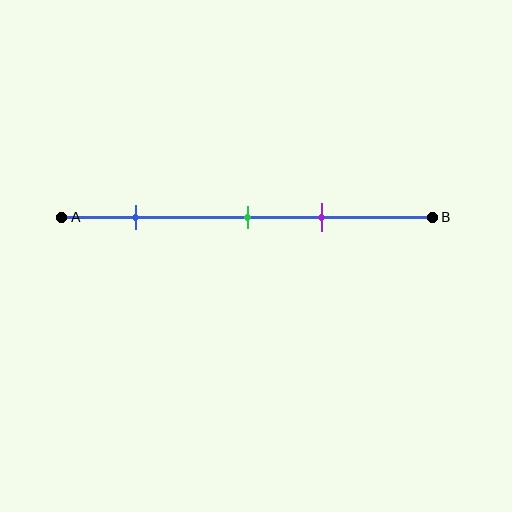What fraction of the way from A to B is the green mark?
The green mark is approximately 50% (0.5) of the way from A to B.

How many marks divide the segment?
There are 3 marks dividing the segment.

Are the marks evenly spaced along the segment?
No, the marks are not evenly spaced.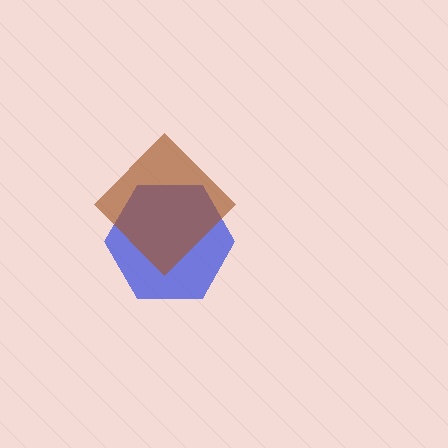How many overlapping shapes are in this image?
There are 2 overlapping shapes in the image.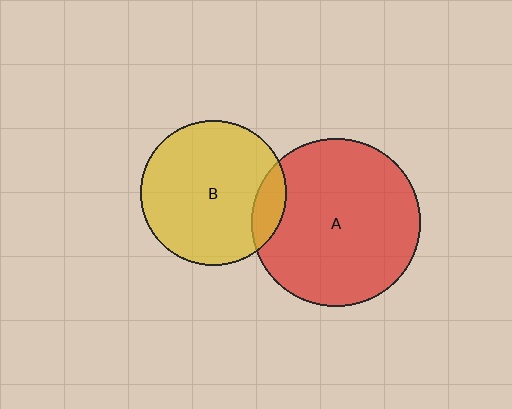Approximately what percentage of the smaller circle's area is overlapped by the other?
Approximately 10%.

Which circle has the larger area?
Circle A (red).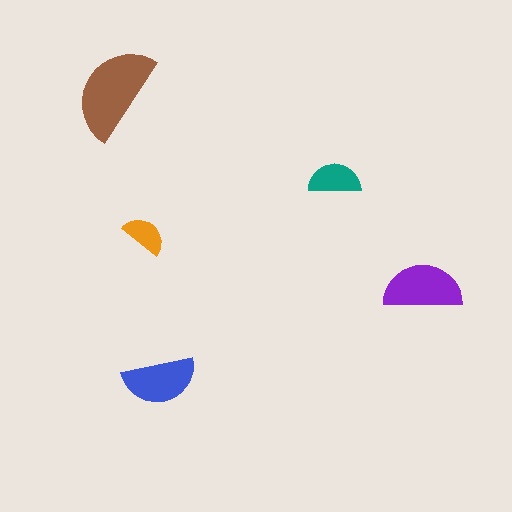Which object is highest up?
The brown semicircle is topmost.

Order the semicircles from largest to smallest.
the brown one, the purple one, the blue one, the teal one, the orange one.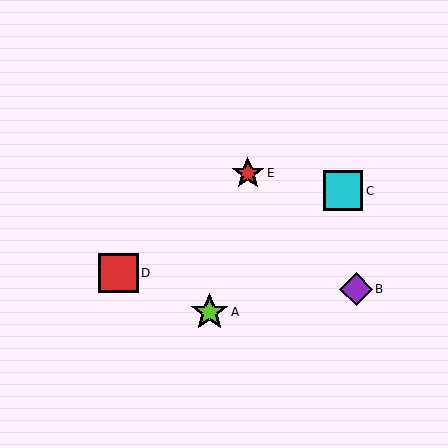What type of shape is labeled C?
Shape C is a cyan square.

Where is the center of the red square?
The center of the red square is at (119, 273).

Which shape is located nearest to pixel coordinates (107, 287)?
The red square (labeled D) at (119, 273) is nearest to that location.